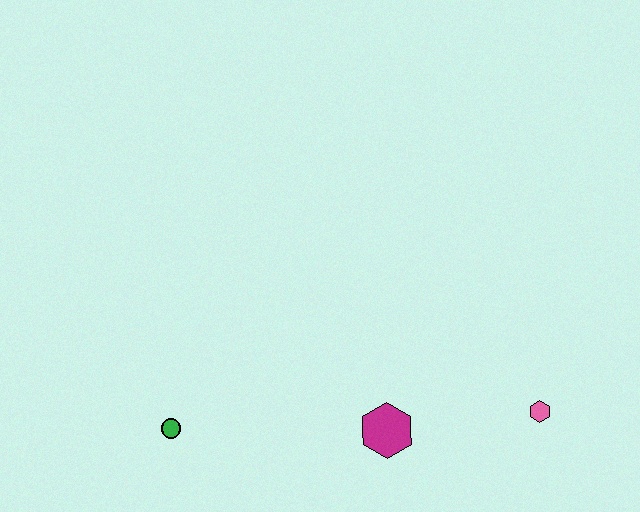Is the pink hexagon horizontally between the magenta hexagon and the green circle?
No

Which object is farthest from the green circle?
The pink hexagon is farthest from the green circle.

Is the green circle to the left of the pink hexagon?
Yes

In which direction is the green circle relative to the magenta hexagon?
The green circle is to the left of the magenta hexagon.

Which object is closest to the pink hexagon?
The magenta hexagon is closest to the pink hexagon.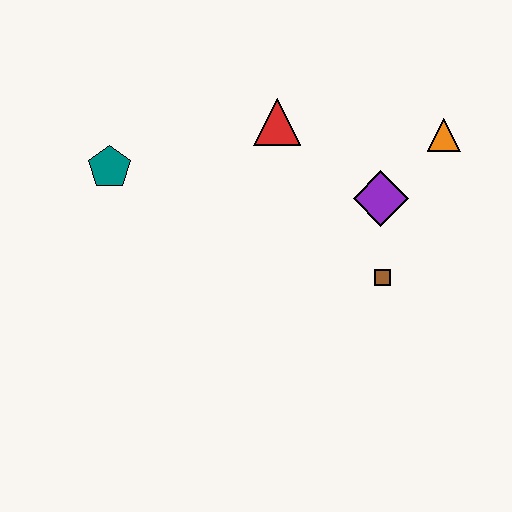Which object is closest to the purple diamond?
The brown square is closest to the purple diamond.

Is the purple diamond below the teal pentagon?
Yes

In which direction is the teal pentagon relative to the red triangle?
The teal pentagon is to the left of the red triangle.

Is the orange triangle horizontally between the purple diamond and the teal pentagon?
No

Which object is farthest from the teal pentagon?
The orange triangle is farthest from the teal pentagon.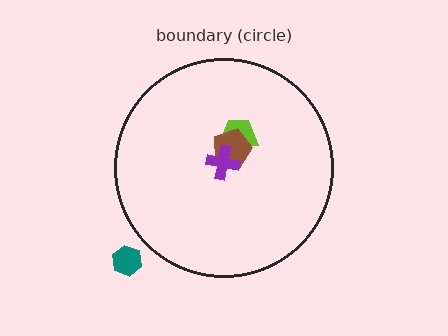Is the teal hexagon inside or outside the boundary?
Outside.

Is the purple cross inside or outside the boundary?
Inside.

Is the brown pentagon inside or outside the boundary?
Inside.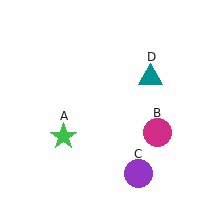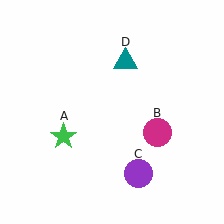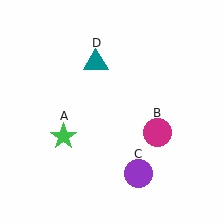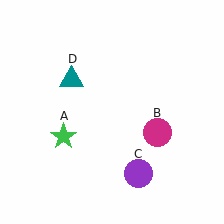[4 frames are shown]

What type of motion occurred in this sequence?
The teal triangle (object D) rotated counterclockwise around the center of the scene.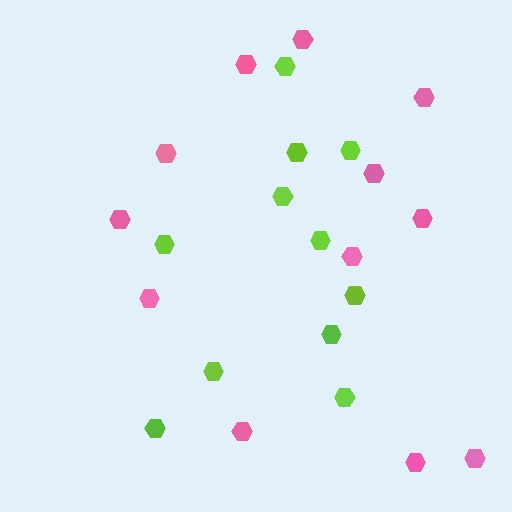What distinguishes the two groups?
There are 2 groups: one group of pink hexagons (12) and one group of lime hexagons (11).